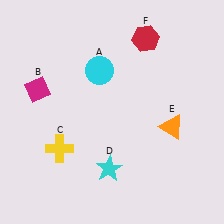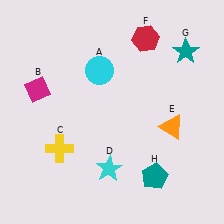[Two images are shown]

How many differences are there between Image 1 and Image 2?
There are 2 differences between the two images.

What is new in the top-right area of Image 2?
A teal star (G) was added in the top-right area of Image 2.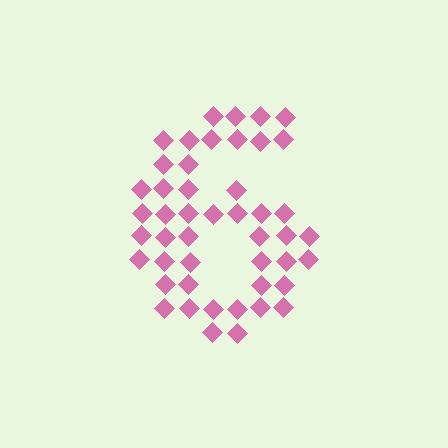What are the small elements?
The small elements are diamonds.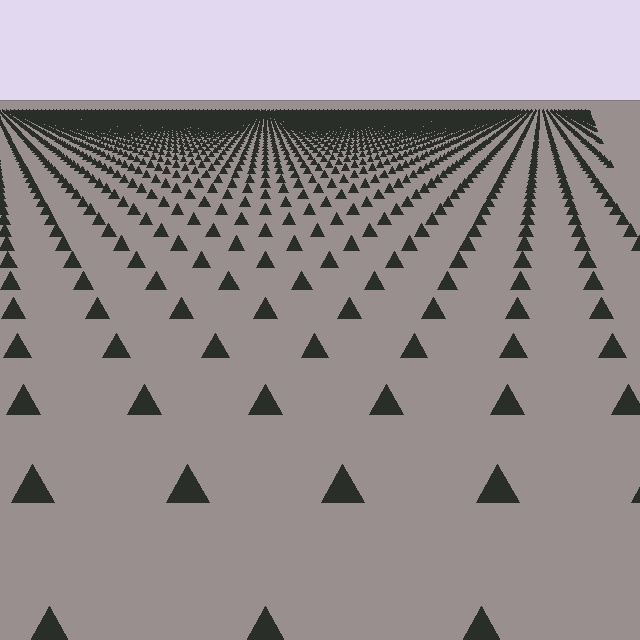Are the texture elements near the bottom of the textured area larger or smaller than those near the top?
Larger. Near the bottom, elements are closer to the viewer and appear at a bigger on-screen size.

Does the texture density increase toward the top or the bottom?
Density increases toward the top.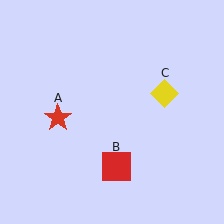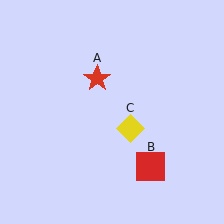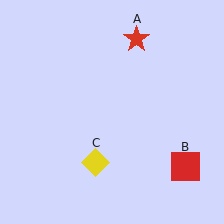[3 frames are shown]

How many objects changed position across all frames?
3 objects changed position: red star (object A), red square (object B), yellow diamond (object C).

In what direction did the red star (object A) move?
The red star (object A) moved up and to the right.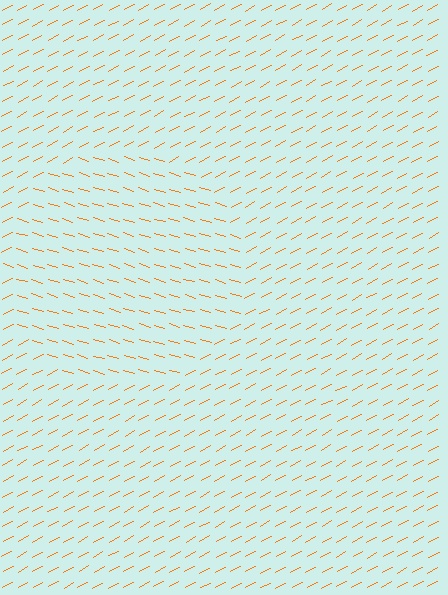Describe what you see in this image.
The image is filled with small orange line segments. A circle region in the image has lines oriented differently from the surrounding lines, creating a visible texture boundary.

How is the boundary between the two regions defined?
The boundary is defined purely by a change in line orientation (approximately 45 degrees difference). All lines are the same color and thickness.